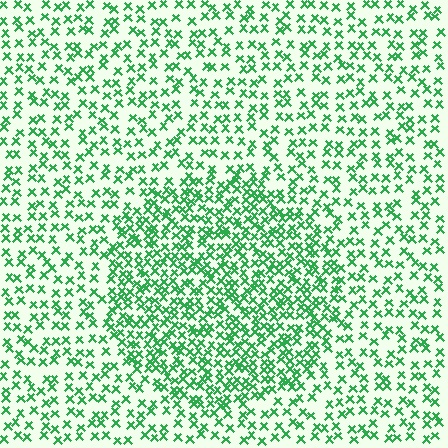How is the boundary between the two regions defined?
The boundary is defined by a change in element density (approximately 1.9x ratio). All elements are the same color, size, and shape.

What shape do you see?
I see a circle.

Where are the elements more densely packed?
The elements are more densely packed inside the circle boundary.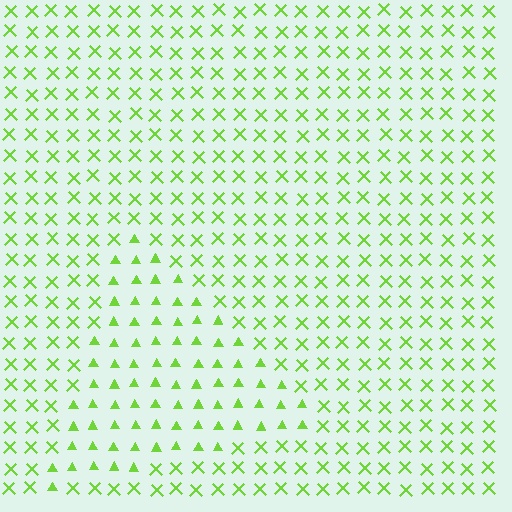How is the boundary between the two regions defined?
The boundary is defined by a change in element shape: triangles inside vs. X marks outside. All elements share the same color and spacing.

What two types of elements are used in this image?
The image uses triangles inside the triangle region and X marks outside it.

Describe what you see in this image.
The image is filled with small lime elements arranged in a uniform grid. A triangle-shaped region contains triangles, while the surrounding area contains X marks. The boundary is defined purely by the change in element shape.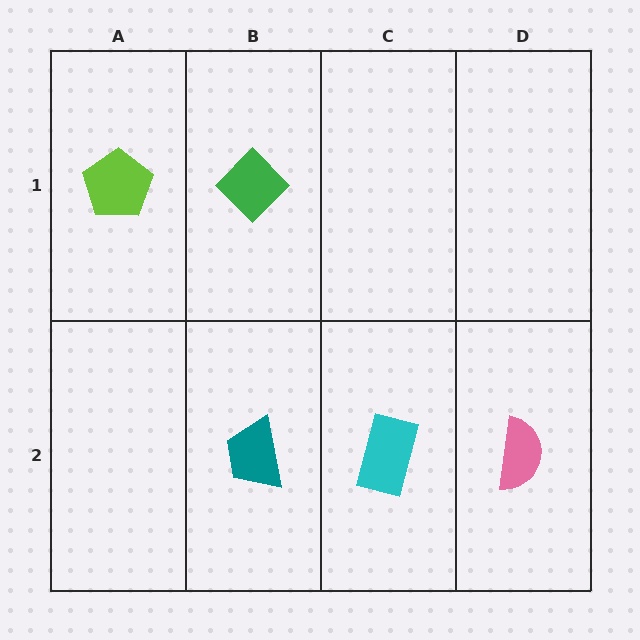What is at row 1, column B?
A green diamond.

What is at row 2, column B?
A teal trapezoid.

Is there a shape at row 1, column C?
No, that cell is empty.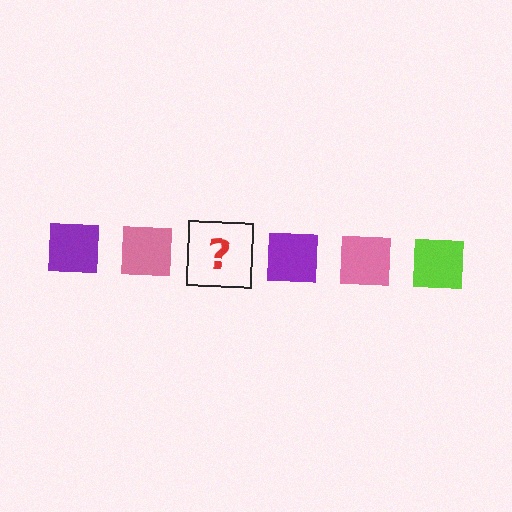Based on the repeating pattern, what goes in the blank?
The blank should be a lime square.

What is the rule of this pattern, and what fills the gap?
The rule is that the pattern cycles through purple, pink, lime squares. The gap should be filled with a lime square.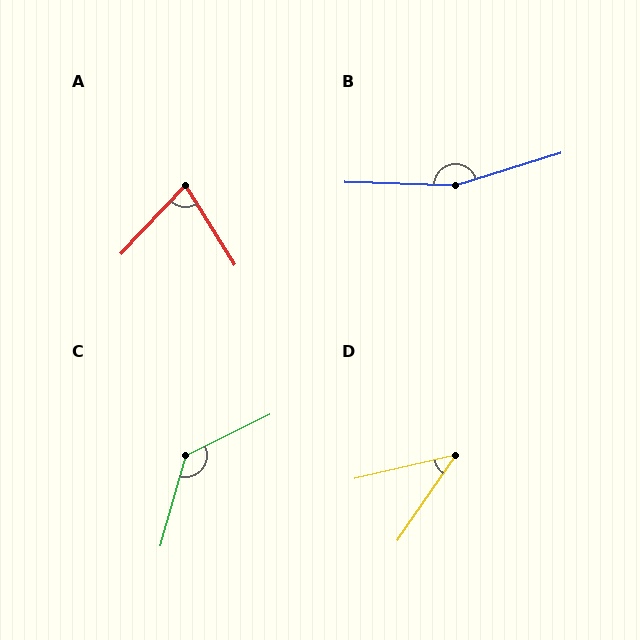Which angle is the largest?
B, at approximately 161 degrees.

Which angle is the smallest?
D, at approximately 43 degrees.